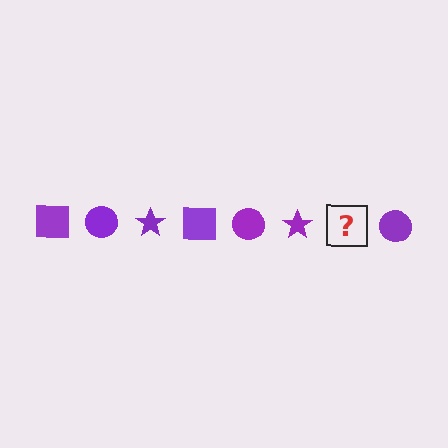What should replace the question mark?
The question mark should be replaced with a purple square.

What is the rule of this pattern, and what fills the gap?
The rule is that the pattern cycles through square, circle, star shapes in purple. The gap should be filled with a purple square.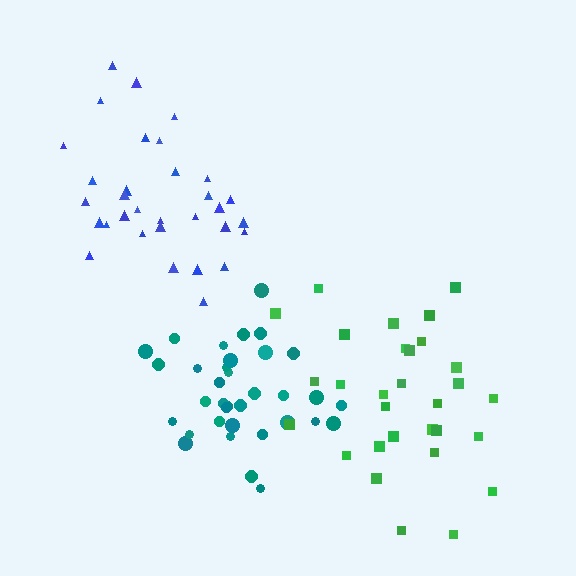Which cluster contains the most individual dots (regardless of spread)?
Teal (35).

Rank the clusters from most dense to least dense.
teal, blue, green.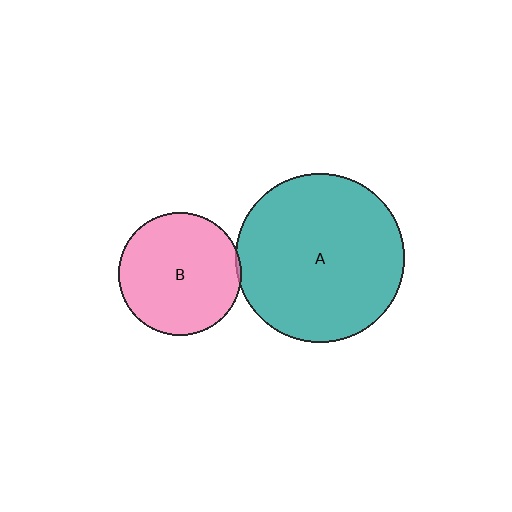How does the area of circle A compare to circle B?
Approximately 1.9 times.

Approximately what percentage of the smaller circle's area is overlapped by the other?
Approximately 5%.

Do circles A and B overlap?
Yes.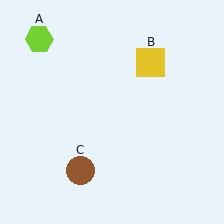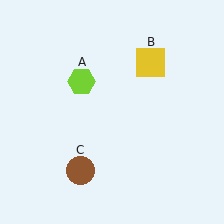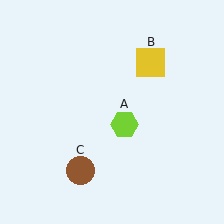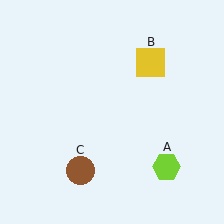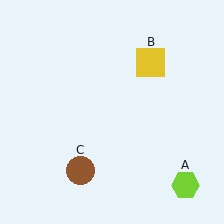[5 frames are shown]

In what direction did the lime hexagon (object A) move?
The lime hexagon (object A) moved down and to the right.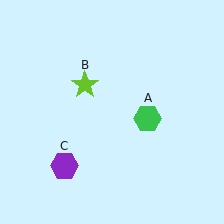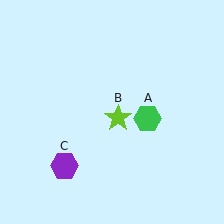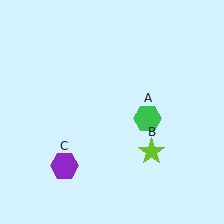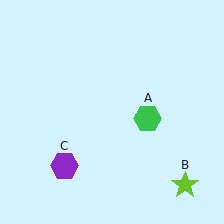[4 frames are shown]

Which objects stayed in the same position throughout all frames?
Green hexagon (object A) and purple hexagon (object C) remained stationary.